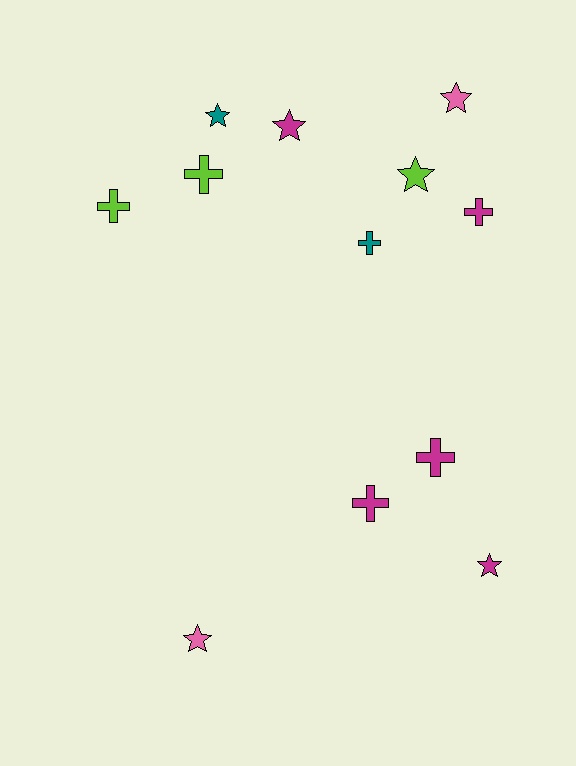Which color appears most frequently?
Magenta, with 5 objects.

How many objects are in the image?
There are 12 objects.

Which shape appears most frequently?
Star, with 6 objects.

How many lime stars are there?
There is 1 lime star.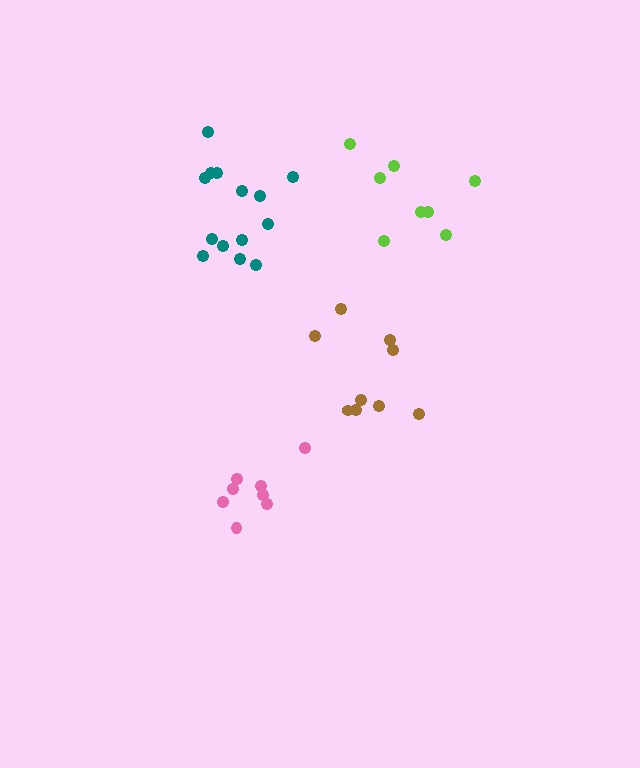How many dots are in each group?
Group 1: 14 dots, Group 2: 8 dots, Group 3: 9 dots, Group 4: 8 dots (39 total).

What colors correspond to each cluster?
The clusters are colored: teal, lime, brown, pink.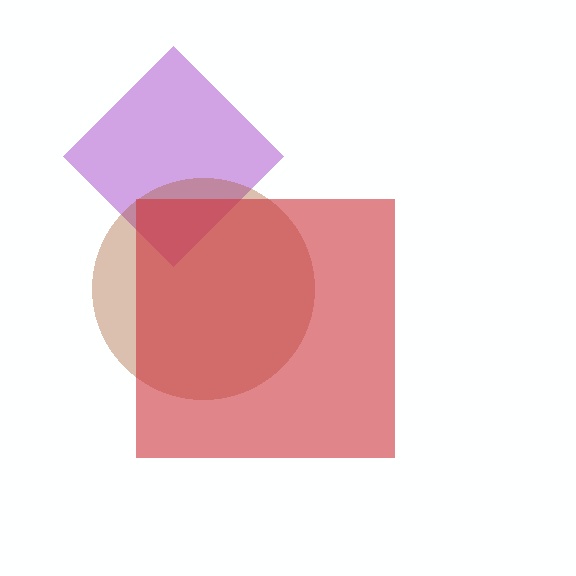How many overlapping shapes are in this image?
There are 3 overlapping shapes in the image.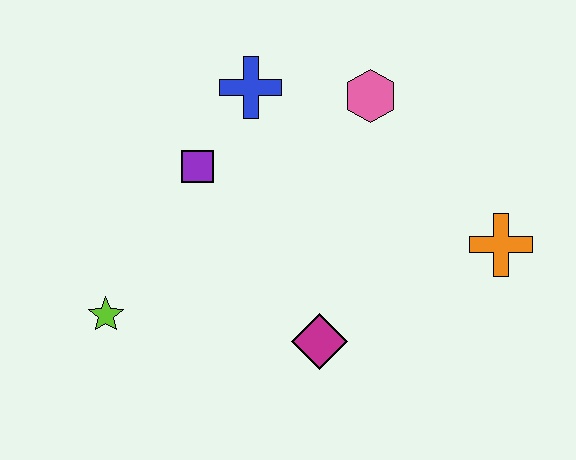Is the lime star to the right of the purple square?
No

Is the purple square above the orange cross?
Yes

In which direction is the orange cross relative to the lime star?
The orange cross is to the right of the lime star.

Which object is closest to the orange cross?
The pink hexagon is closest to the orange cross.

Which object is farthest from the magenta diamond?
The blue cross is farthest from the magenta diamond.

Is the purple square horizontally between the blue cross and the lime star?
Yes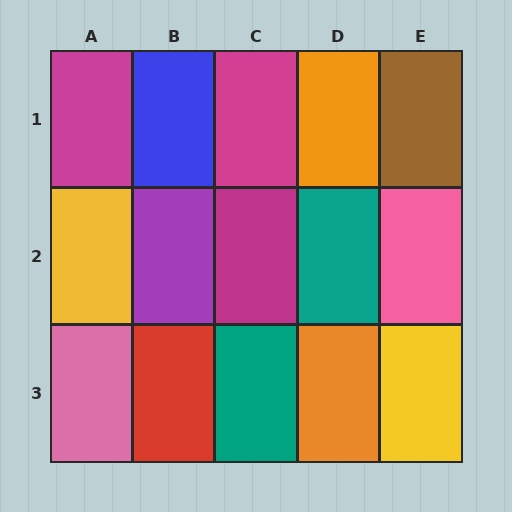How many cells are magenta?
3 cells are magenta.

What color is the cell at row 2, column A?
Yellow.